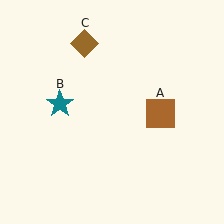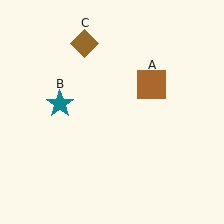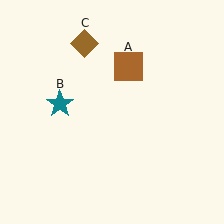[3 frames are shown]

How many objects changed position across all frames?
1 object changed position: brown square (object A).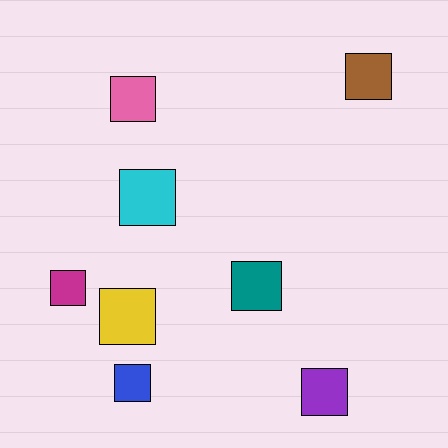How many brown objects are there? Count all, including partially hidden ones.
There is 1 brown object.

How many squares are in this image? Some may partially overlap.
There are 8 squares.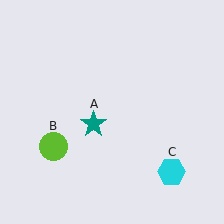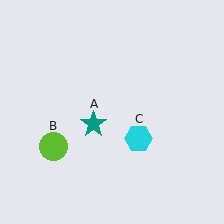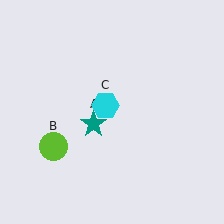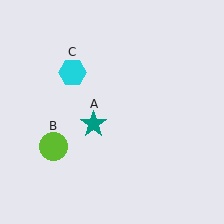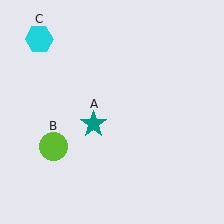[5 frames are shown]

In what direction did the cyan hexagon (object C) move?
The cyan hexagon (object C) moved up and to the left.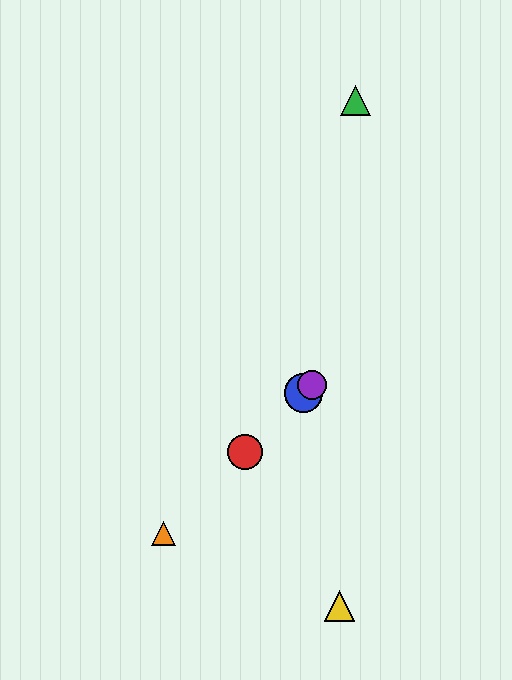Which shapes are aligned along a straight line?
The red circle, the blue circle, the purple circle, the orange triangle are aligned along a straight line.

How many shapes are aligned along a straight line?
4 shapes (the red circle, the blue circle, the purple circle, the orange triangle) are aligned along a straight line.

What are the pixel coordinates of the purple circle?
The purple circle is at (312, 385).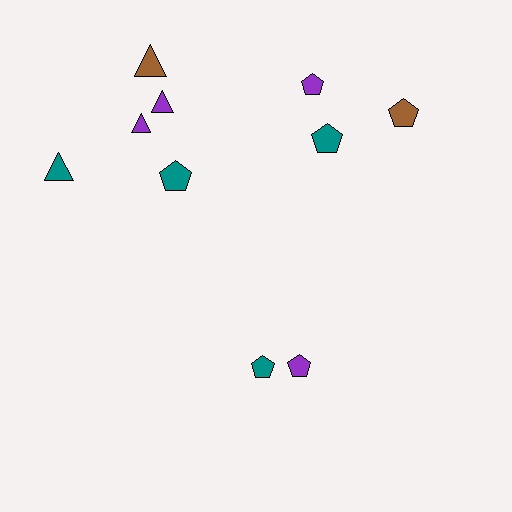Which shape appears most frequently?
Pentagon, with 6 objects.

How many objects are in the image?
There are 10 objects.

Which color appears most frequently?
Purple, with 4 objects.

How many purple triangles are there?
There are 2 purple triangles.